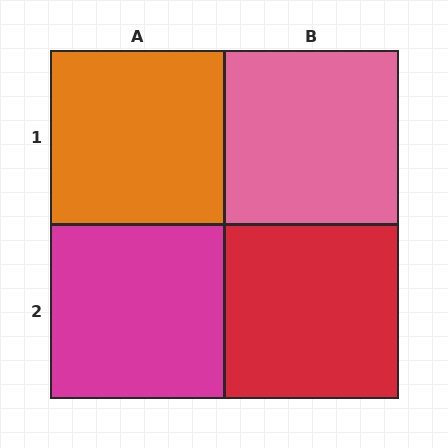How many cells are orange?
1 cell is orange.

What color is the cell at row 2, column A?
Magenta.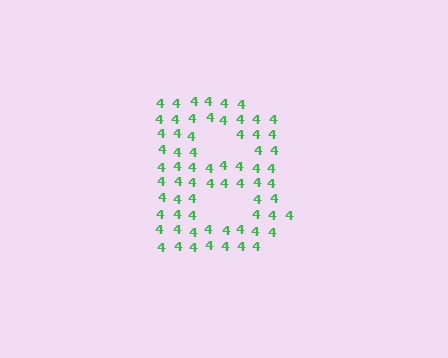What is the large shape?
The large shape is the letter B.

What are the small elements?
The small elements are digit 4's.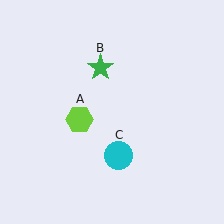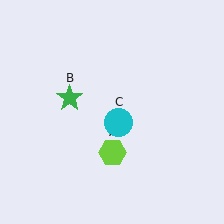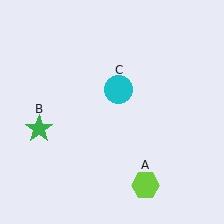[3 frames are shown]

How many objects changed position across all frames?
3 objects changed position: lime hexagon (object A), green star (object B), cyan circle (object C).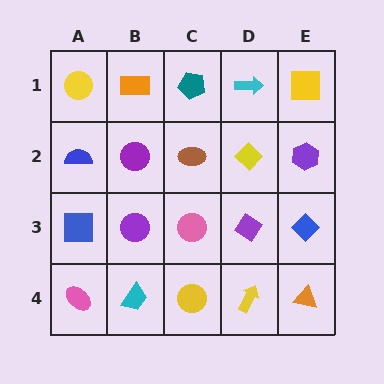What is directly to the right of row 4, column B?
A yellow circle.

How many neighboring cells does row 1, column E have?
2.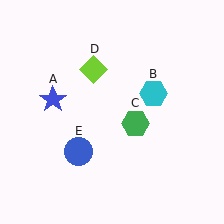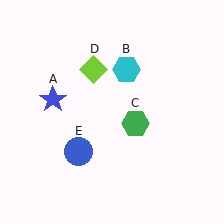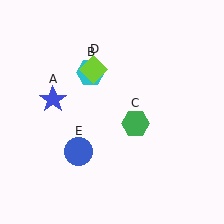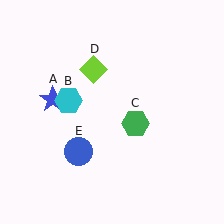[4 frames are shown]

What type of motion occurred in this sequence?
The cyan hexagon (object B) rotated counterclockwise around the center of the scene.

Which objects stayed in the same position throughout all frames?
Blue star (object A) and green hexagon (object C) and lime diamond (object D) and blue circle (object E) remained stationary.